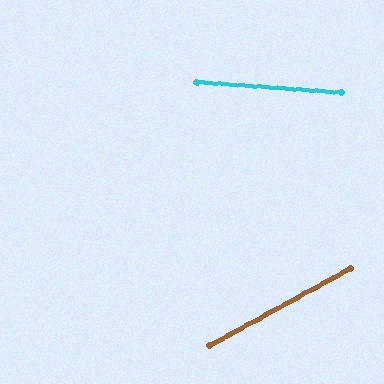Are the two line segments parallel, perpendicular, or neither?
Neither parallel nor perpendicular — they differ by about 33°.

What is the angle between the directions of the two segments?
Approximately 33 degrees.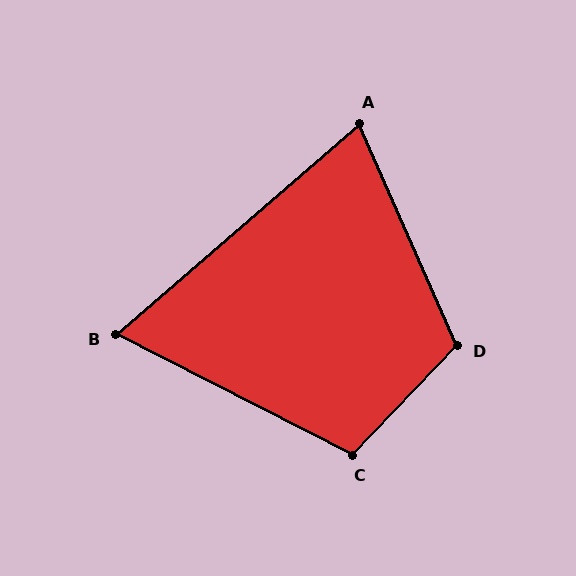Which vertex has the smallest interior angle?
B, at approximately 68 degrees.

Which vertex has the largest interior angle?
D, at approximately 112 degrees.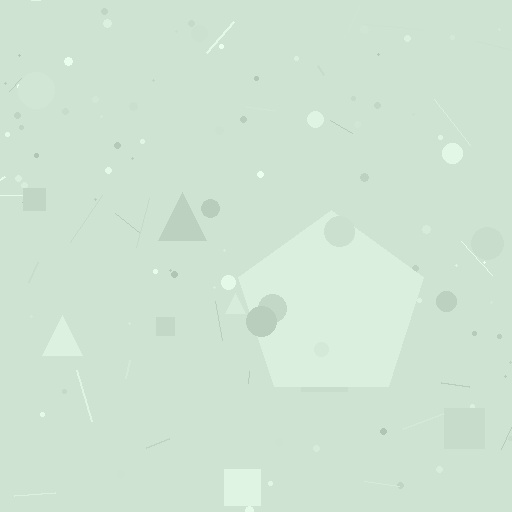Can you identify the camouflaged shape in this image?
The camouflaged shape is a pentagon.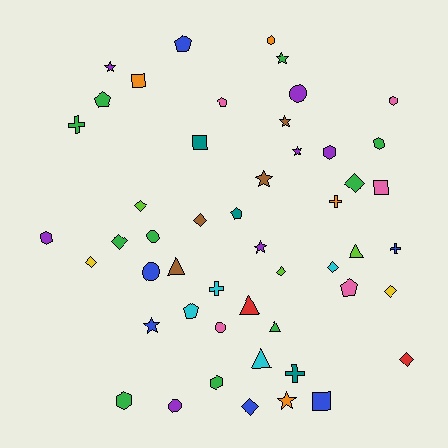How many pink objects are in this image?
There are 5 pink objects.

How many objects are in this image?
There are 50 objects.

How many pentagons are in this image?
There are 6 pentagons.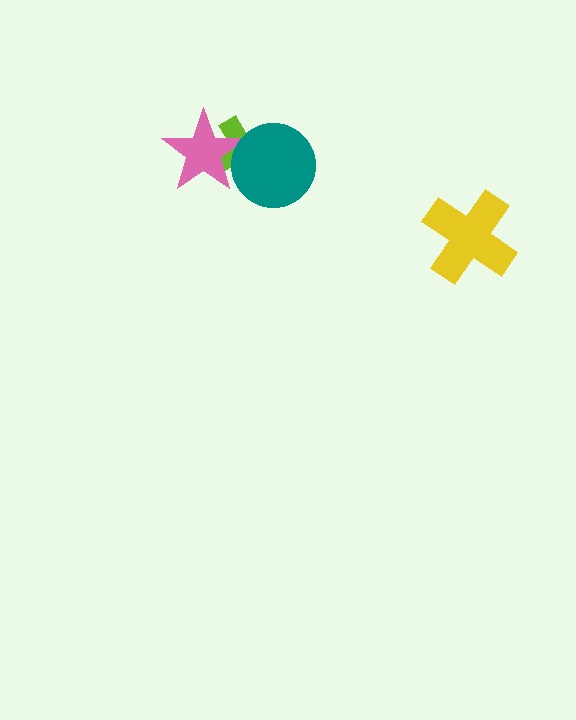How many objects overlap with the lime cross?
2 objects overlap with the lime cross.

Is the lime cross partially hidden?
Yes, it is partially covered by another shape.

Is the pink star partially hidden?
Yes, it is partially covered by another shape.